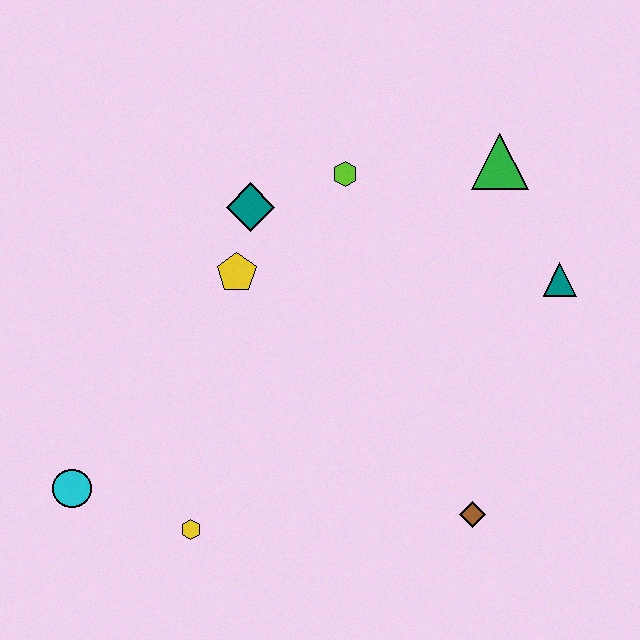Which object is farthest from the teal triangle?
The cyan circle is farthest from the teal triangle.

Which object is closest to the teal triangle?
The green triangle is closest to the teal triangle.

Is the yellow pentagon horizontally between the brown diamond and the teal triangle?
No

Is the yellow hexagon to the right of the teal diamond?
No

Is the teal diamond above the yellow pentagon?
Yes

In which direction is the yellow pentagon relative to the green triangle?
The yellow pentagon is to the left of the green triangle.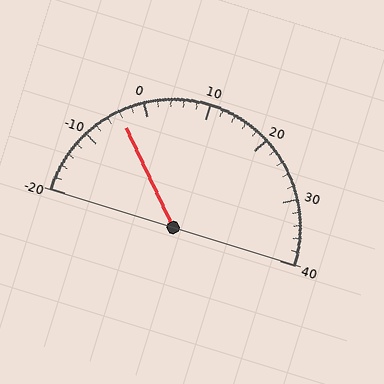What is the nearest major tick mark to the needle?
The nearest major tick mark is 0.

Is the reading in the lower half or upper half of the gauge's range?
The reading is in the lower half of the range (-20 to 40).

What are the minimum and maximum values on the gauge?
The gauge ranges from -20 to 40.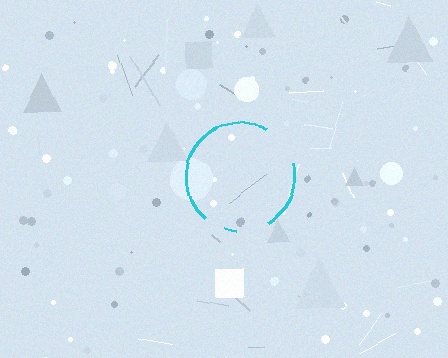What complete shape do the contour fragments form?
The contour fragments form a circle.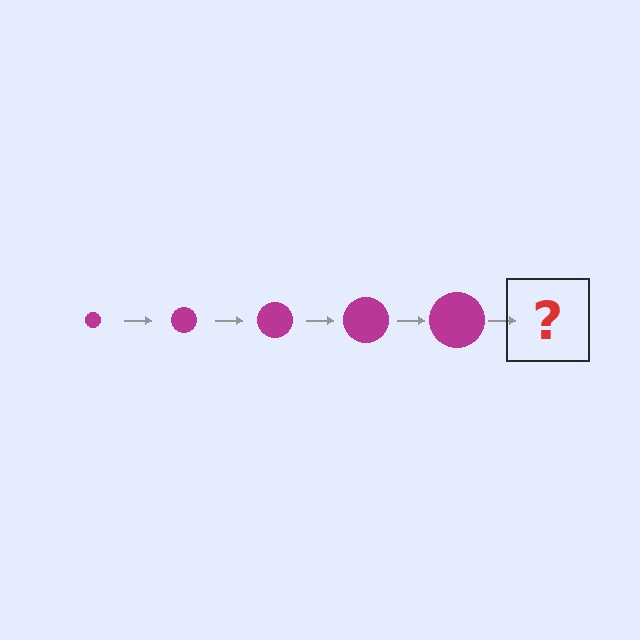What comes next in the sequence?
The next element should be a magenta circle, larger than the previous one.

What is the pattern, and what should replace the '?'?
The pattern is that the circle gets progressively larger each step. The '?' should be a magenta circle, larger than the previous one.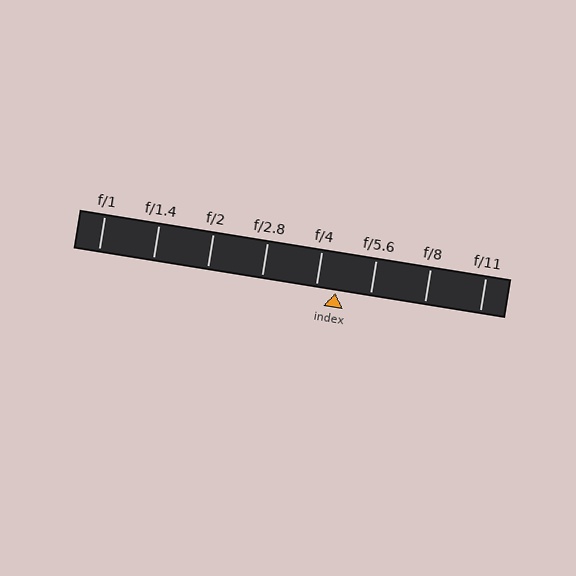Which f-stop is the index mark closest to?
The index mark is closest to f/4.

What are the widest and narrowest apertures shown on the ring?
The widest aperture shown is f/1 and the narrowest is f/11.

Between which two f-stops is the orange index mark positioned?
The index mark is between f/4 and f/5.6.